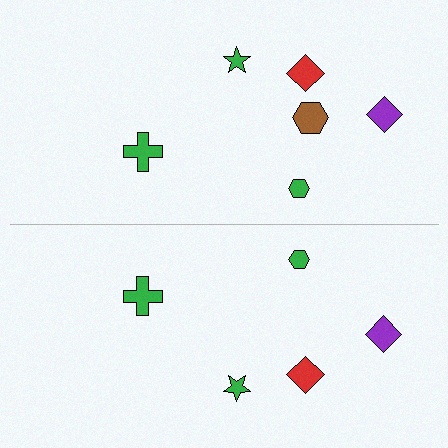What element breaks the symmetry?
A brown hexagon is missing from the bottom side.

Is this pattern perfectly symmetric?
No, the pattern is not perfectly symmetric. A brown hexagon is missing from the bottom side.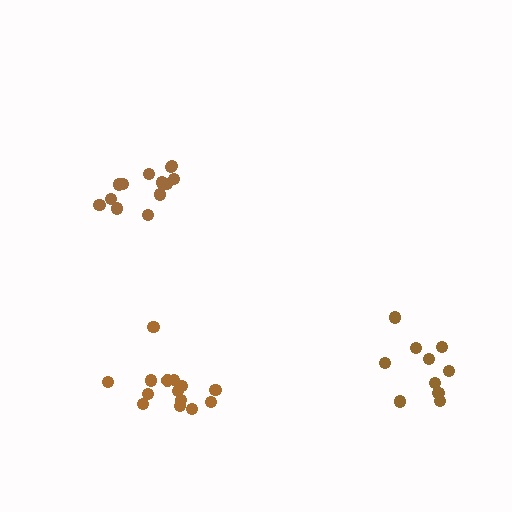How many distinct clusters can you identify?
There are 3 distinct clusters.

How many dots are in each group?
Group 1: 10 dots, Group 2: 13 dots, Group 3: 15 dots (38 total).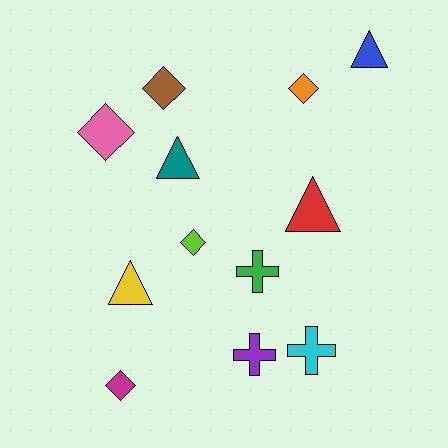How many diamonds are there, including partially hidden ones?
There are 5 diamonds.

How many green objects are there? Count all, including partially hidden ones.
There is 1 green object.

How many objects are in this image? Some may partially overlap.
There are 12 objects.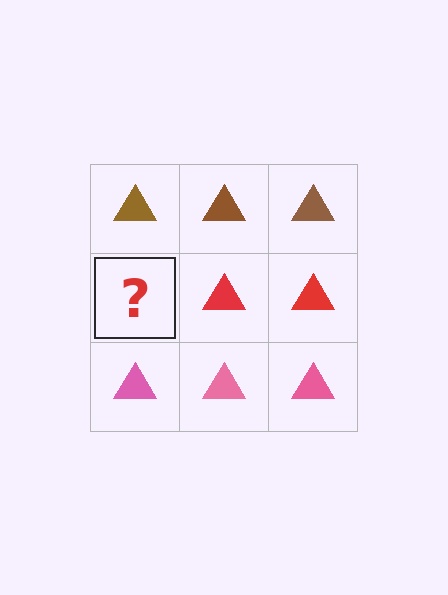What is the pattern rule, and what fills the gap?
The rule is that each row has a consistent color. The gap should be filled with a red triangle.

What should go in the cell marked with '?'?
The missing cell should contain a red triangle.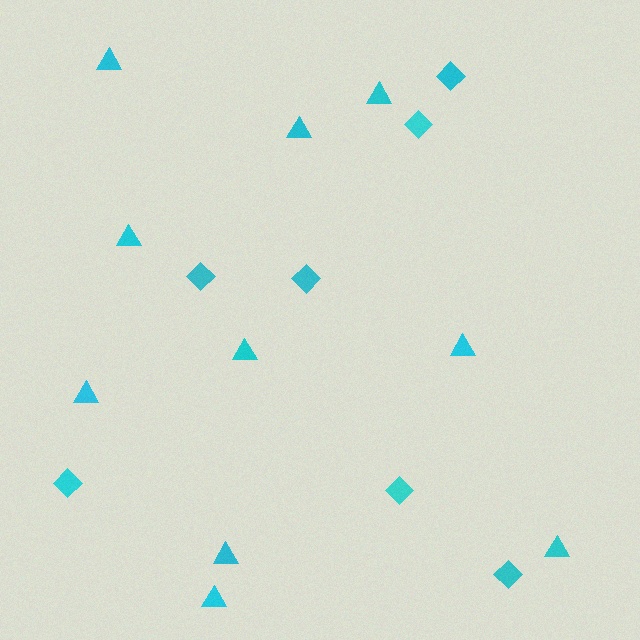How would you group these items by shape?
There are 2 groups: one group of diamonds (7) and one group of triangles (10).